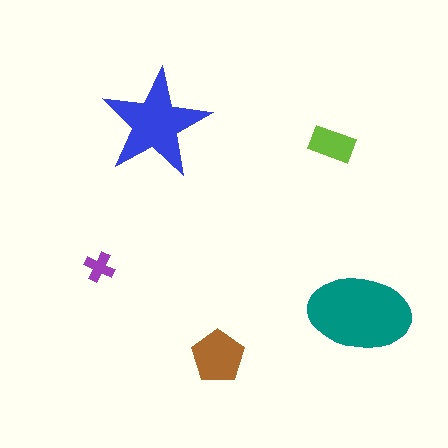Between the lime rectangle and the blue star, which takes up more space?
The blue star.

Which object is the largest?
The teal ellipse.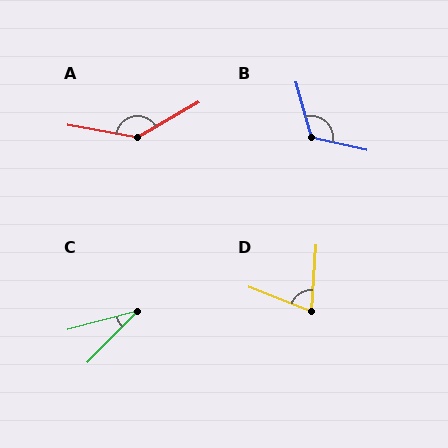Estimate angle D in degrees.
Approximately 72 degrees.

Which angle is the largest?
A, at approximately 140 degrees.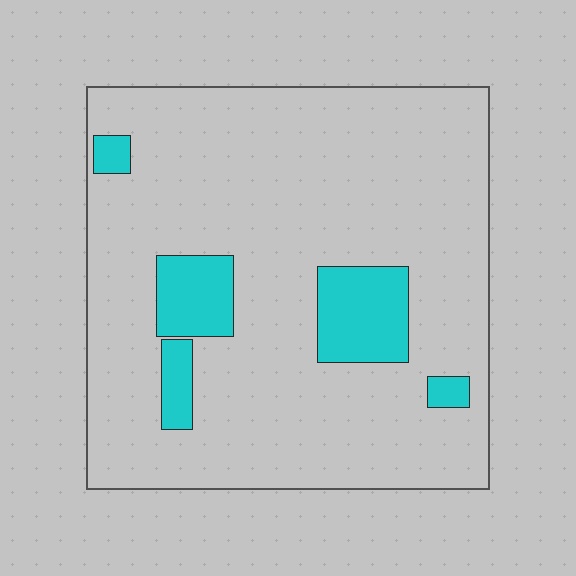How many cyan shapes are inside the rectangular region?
5.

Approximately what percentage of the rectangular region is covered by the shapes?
Approximately 15%.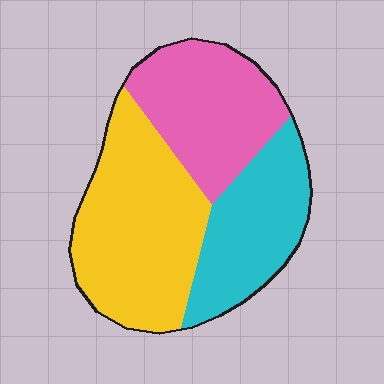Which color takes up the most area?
Yellow, at roughly 45%.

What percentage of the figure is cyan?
Cyan takes up about one quarter (1/4) of the figure.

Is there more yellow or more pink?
Yellow.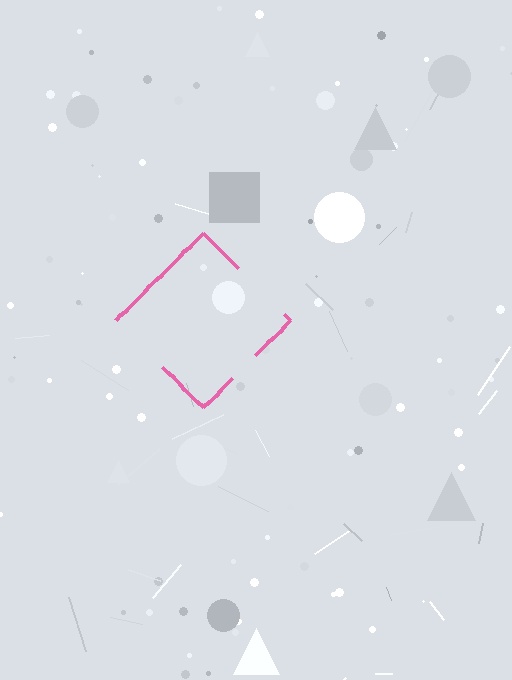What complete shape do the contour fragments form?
The contour fragments form a diamond.